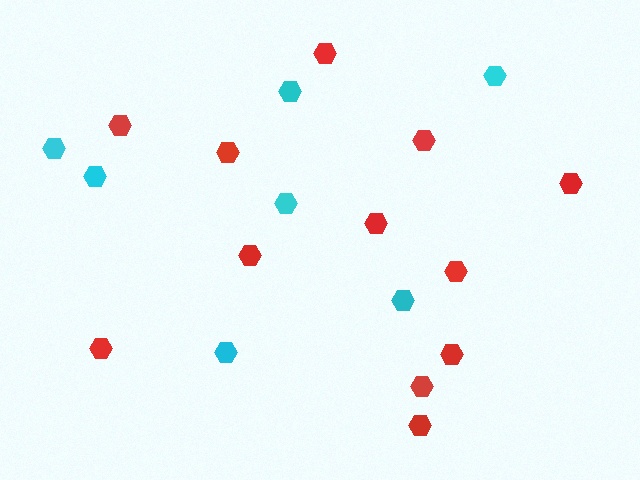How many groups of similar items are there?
There are 2 groups: one group of cyan hexagons (7) and one group of red hexagons (12).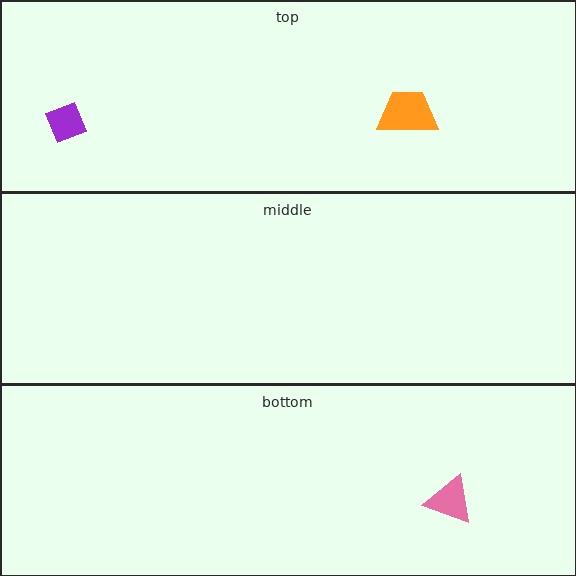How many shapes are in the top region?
2.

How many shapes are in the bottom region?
1.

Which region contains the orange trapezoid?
The top region.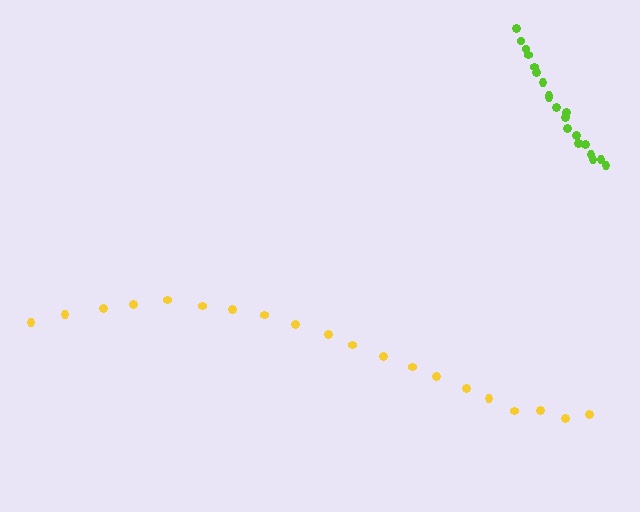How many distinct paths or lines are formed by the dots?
There are 2 distinct paths.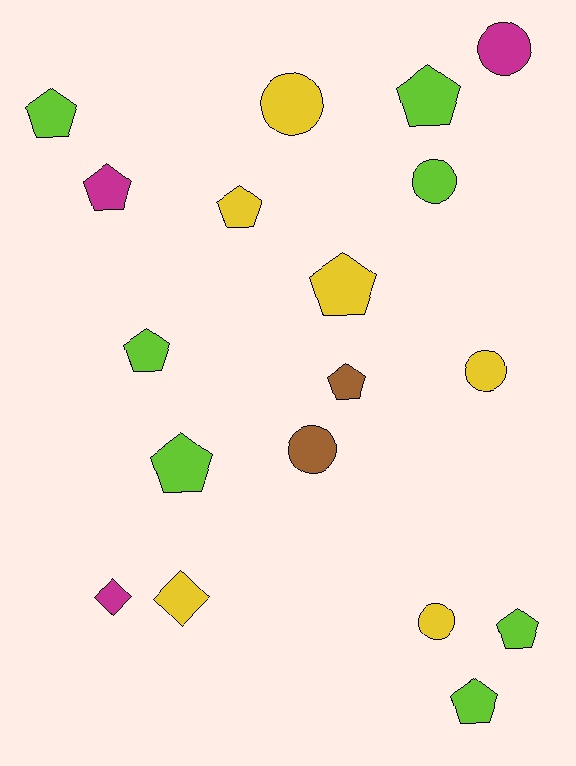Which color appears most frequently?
Lime, with 7 objects.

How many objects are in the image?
There are 18 objects.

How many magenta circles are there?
There is 1 magenta circle.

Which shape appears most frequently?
Pentagon, with 10 objects.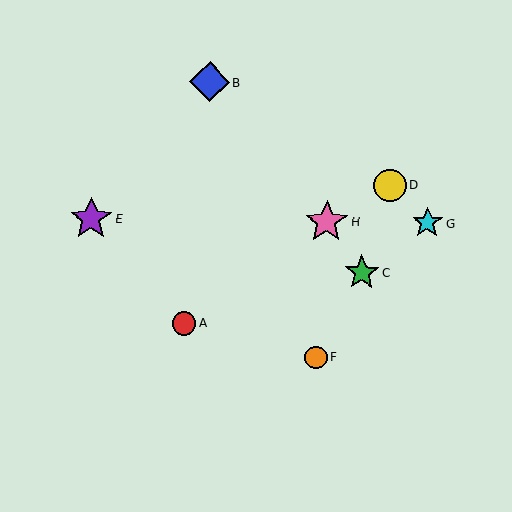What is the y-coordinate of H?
Object H is at y≈222.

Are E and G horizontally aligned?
Yes, both are at y≈219.